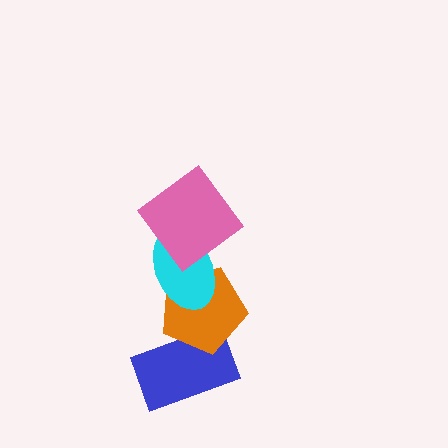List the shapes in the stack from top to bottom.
From top to bottom: the pink diamond, the cyan ellipse, the orange pentagon, the blue rectangle.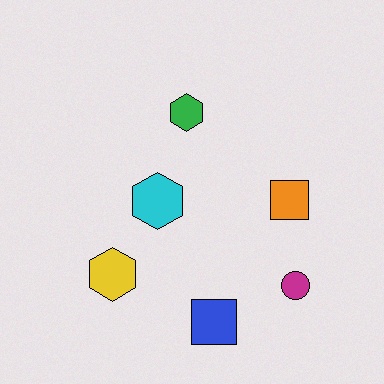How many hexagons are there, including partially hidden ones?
There are 3 hexagons.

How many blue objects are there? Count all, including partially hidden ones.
There is 1 blue object.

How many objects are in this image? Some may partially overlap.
There are 6 objects.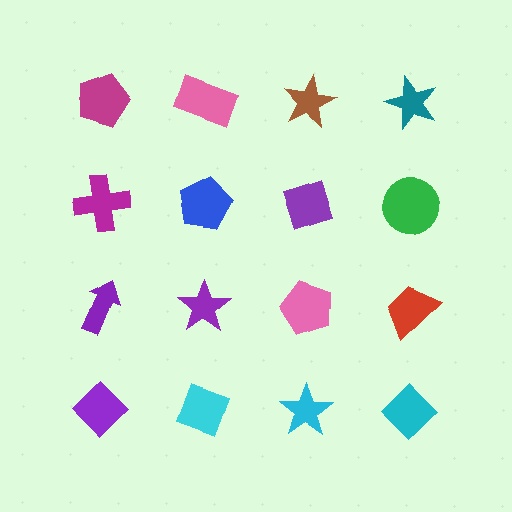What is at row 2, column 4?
A green circle.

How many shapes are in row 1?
4 shapes.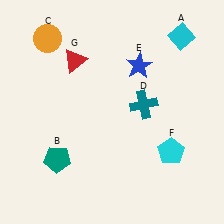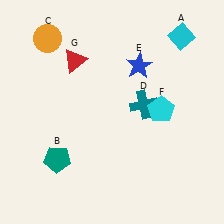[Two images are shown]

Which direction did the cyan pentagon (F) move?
The cyan pentagon (F) moved up.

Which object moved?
The cyan pentagon (F) moved up.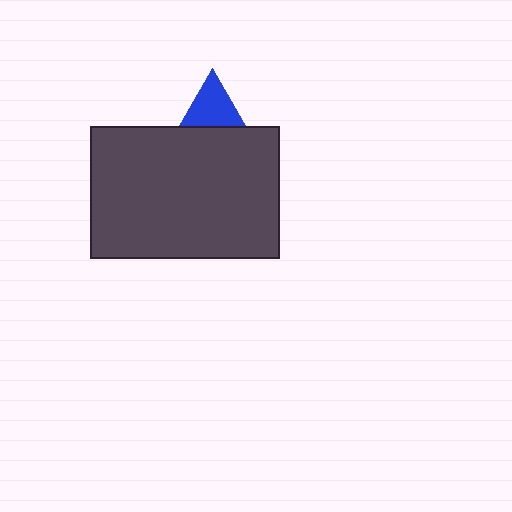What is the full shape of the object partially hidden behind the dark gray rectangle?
The partially hidden object is a blue triangle.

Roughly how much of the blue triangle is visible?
A small part of it is visible (roughly 43%).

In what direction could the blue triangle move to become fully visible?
The blue triangle could move up. That would shift it out from behind the dark gray rectangle entirely.